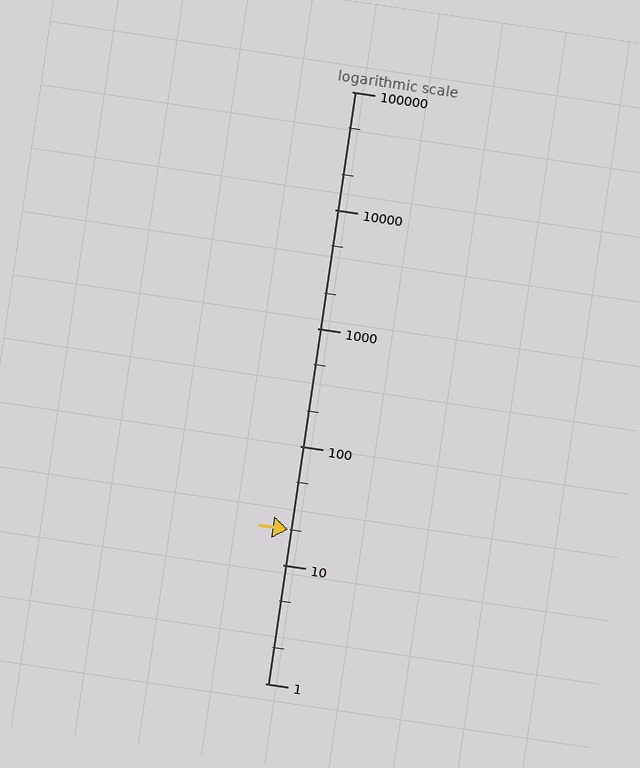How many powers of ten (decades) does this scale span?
The scale spans 5 decades, from 1 to 100000.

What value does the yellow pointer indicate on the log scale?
The pointer indicates approximately 20.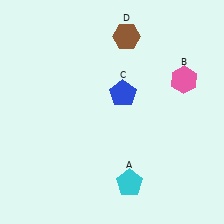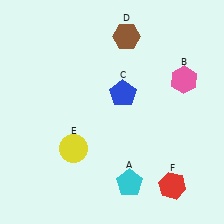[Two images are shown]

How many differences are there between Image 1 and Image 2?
There are 2 differences between the two images.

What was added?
A yellow circle (E), a red hexagon (F) were added in Image 2.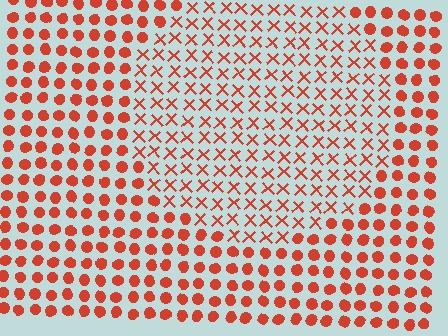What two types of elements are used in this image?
The image uses X marks inside the circle region and circles outside it.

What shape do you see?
I see a circle.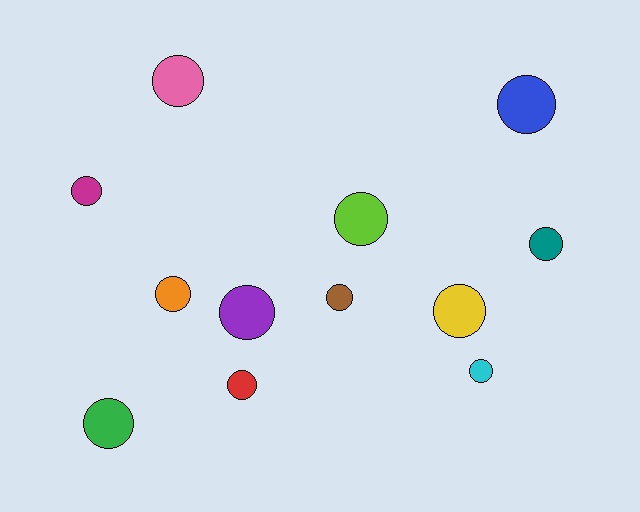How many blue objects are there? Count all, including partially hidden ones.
There is 1 blue object.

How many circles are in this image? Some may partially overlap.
There are 12 circles.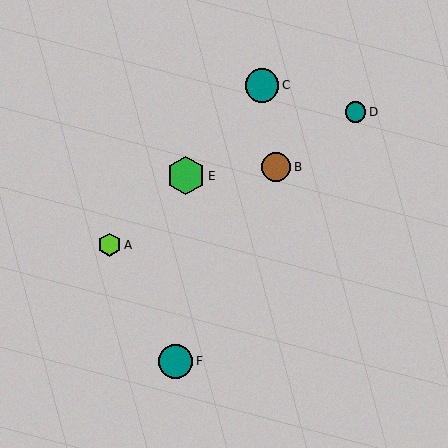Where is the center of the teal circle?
The center of the teal circle is at (176, 362).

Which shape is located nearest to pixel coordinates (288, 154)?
The brown circle (labeled B) at (276, 167) is nearest to that location.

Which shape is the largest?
The green hexagon (labeled E) is the largest.